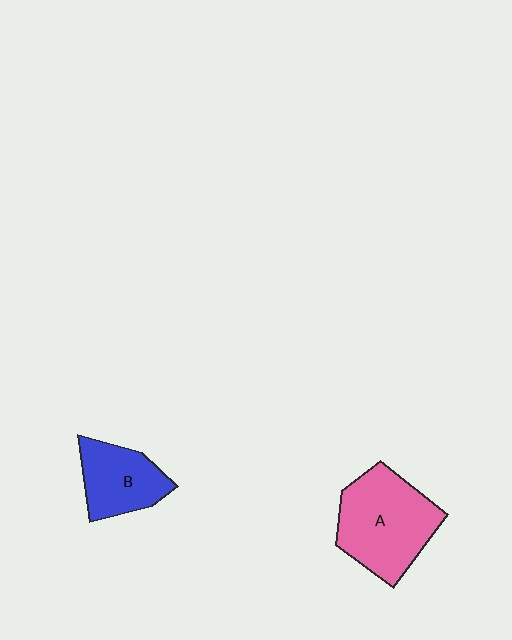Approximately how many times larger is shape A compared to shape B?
Approximately 1.6 times.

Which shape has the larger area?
Shape A (pink).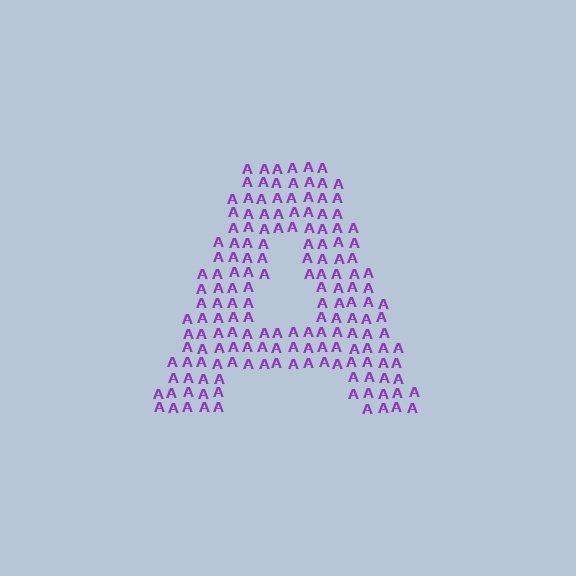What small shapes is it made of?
It is made of small letter A's.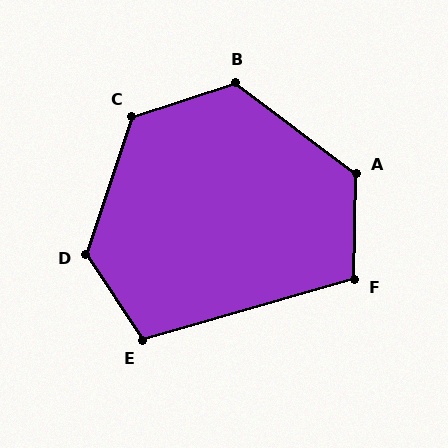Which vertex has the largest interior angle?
D, at approximately 128 degrees.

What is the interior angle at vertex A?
Approximately 126 degrees (obtuse).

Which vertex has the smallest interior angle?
F, at approximately 107 degrees.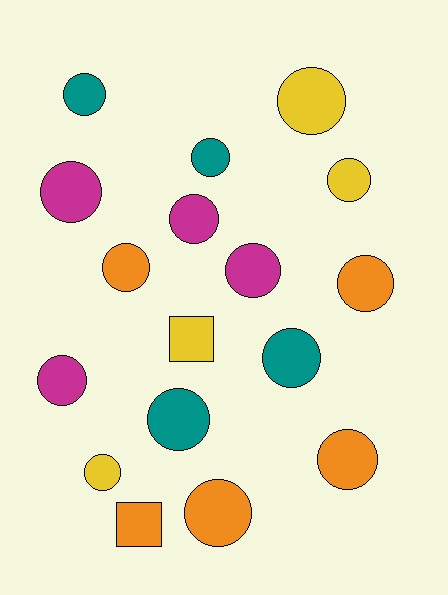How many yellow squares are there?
There is 1 yellow square.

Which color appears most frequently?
Orange, with 5 objects.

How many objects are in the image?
There are 17 objects.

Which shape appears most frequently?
Circle, with 15 objects.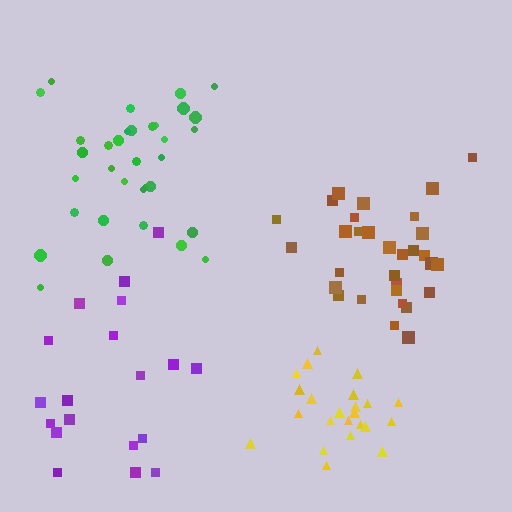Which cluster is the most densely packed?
Yellow.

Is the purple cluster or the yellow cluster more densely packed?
Yellow.